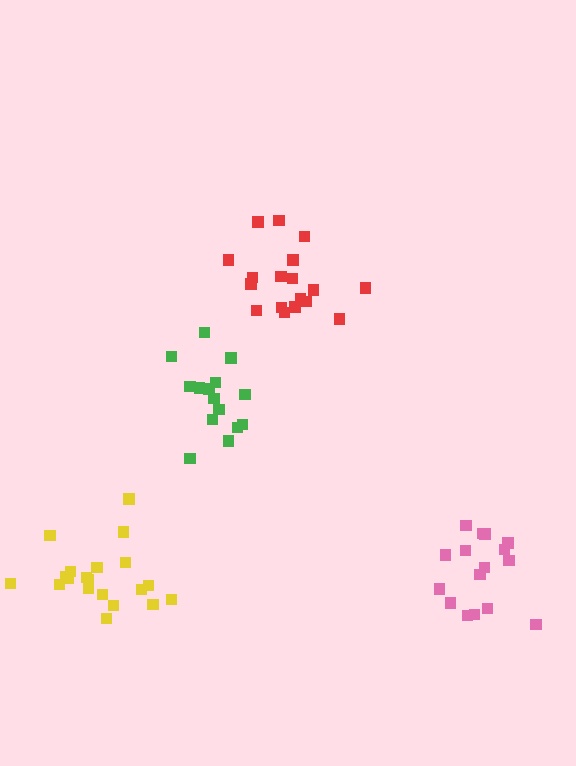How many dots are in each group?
Group 1: 18 dots, Group 2: 16 dots, Group 3: 15 dots, Group 4: 20 dots (69 total).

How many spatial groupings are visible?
There are 4 spatial groupings.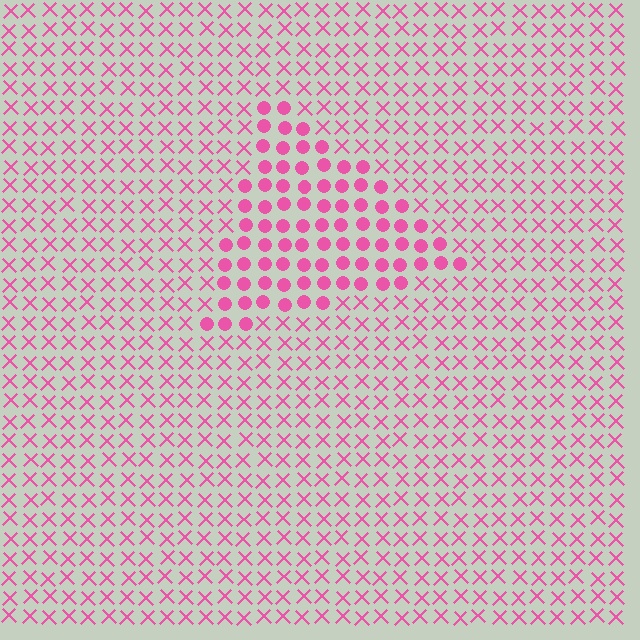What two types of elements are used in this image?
The image uses circles inside the triangle region and X marks outside it.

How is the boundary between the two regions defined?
The boundary is defined by a change in element shape: circles inside vs. X marks outside. All elements share the same color and spacing.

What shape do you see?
I see a triangle.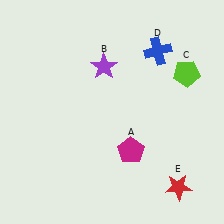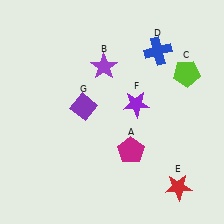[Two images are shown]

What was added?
A purple star (F), a purple diamond (G) were added in Image 2.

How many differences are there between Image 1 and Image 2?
There are 2 differences between the two images.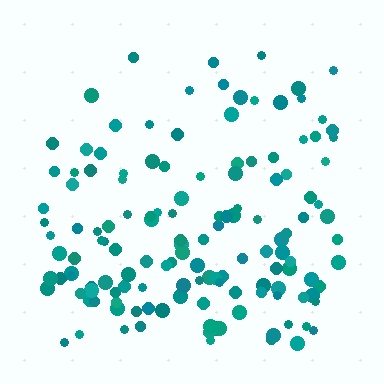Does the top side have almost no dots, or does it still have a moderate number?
Still a moderate number, just noticeably fewer than the bottom.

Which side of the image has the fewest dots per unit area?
The top.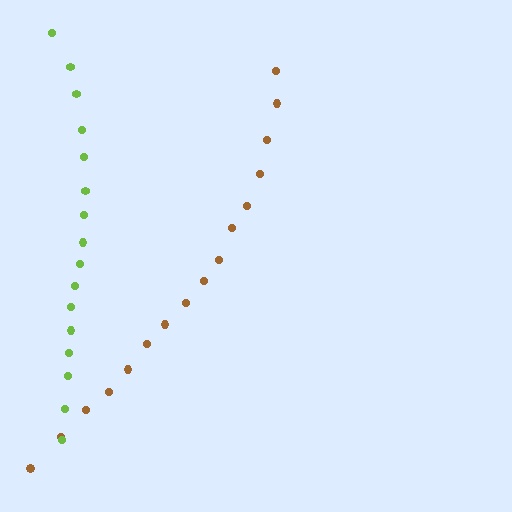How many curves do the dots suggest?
There are 2 distinct paths.